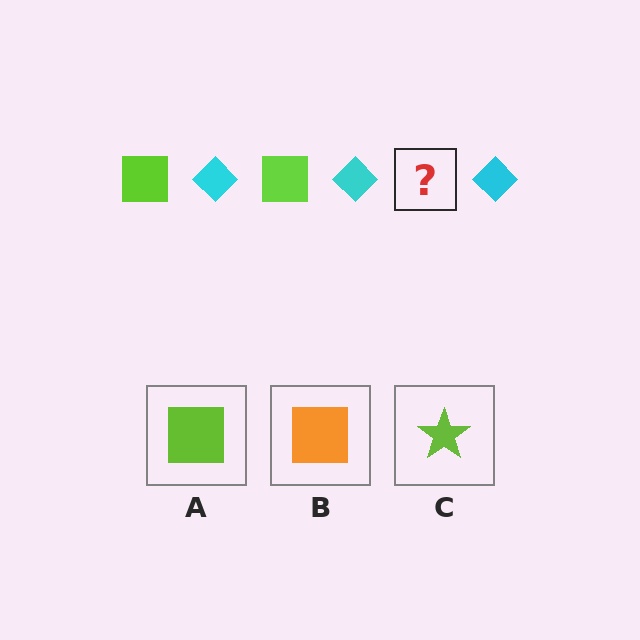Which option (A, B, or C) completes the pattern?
A.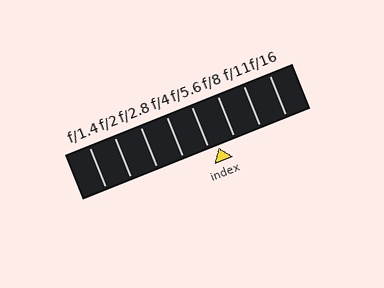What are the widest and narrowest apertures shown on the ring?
The widest aperture shown is f/1.4 and the narrowest is f/16.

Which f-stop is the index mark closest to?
The index mark is closest to f/5.6.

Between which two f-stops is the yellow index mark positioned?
The index mark is between f/5.6 and f/8.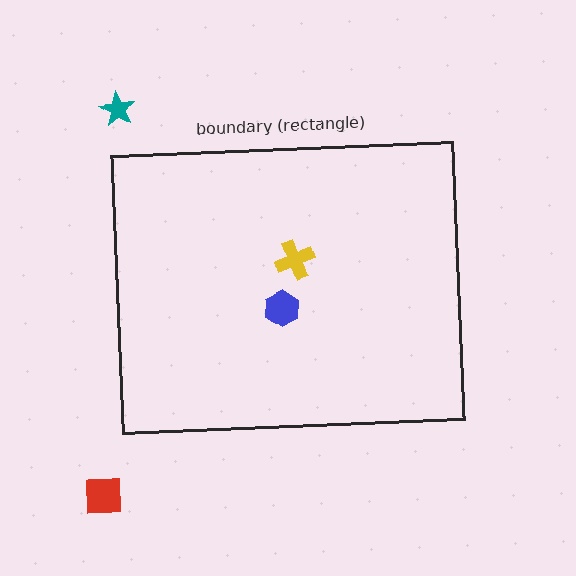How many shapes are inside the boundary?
2 inside, 2 outside.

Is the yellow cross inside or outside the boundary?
Inside.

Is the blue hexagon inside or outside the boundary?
Inside.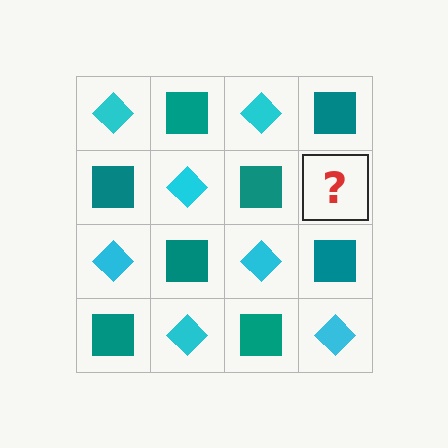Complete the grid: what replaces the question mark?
The question mark should be replaced with a cyan diamond.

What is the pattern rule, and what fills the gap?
The rule is that it alternates cyan diamond and teal square in a checkerboard pattern. The gap should be filled with a cyan diamond.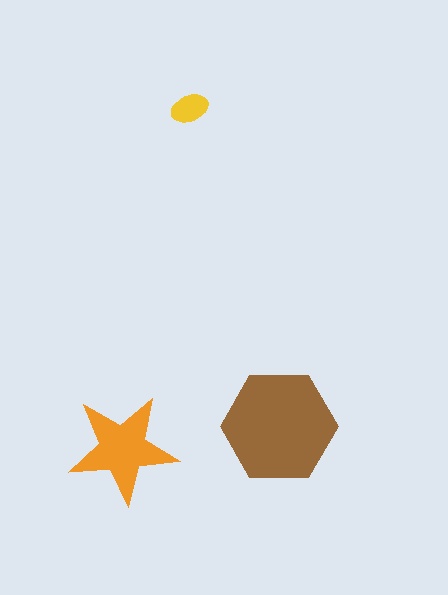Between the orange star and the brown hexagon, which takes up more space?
The brown hexagon.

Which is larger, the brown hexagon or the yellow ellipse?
The brown hexagon.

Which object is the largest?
The brown hexagon.